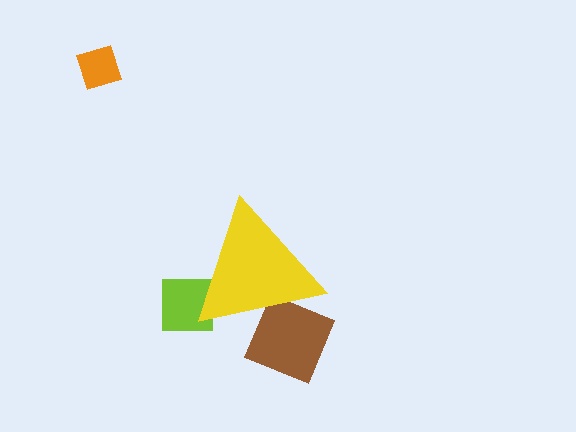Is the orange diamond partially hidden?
No, the orange diamond is fully visible.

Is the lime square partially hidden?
Yes, the lime square is partially hidden behind the yellow triangle.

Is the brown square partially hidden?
Yes, the brown square is partially hidden behind the yellow triangle.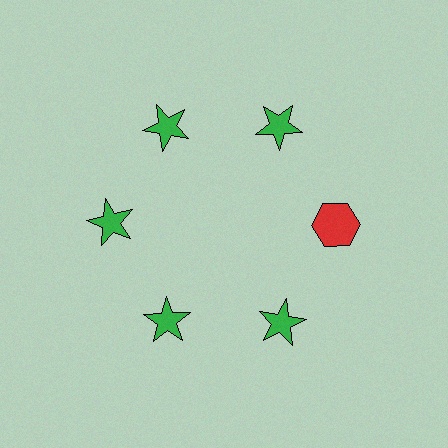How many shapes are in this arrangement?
There are 6 shapes arranged in a ring pattern.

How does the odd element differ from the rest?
It differs in both color (red instead of green) and shape (hexagon instead of star).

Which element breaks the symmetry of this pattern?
The red hexagon at roughly the 3 o'clock position breaks the symmetry. All other shapes are green stars.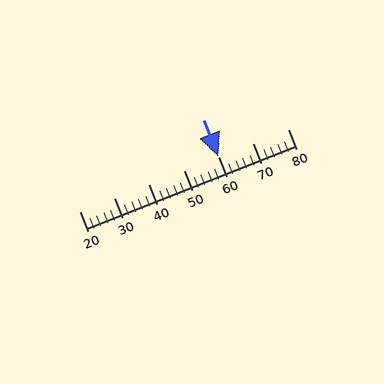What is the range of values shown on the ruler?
The ruler shows values from 20 to 80.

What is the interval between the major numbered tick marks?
The major tick marks are spaced 10 units apart.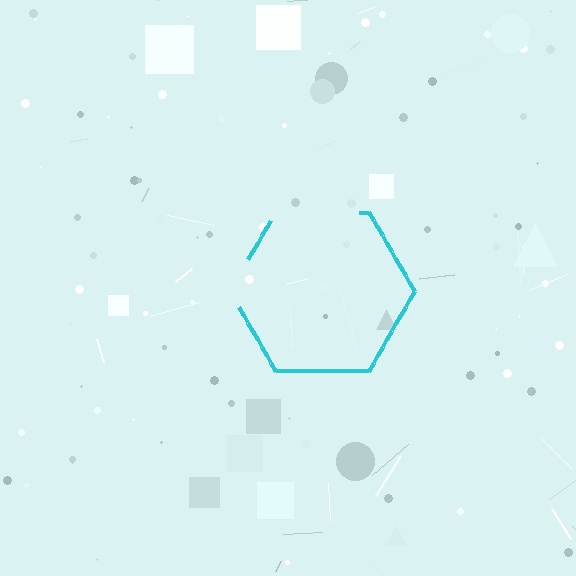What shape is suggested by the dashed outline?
The dashed outline suggests a hexagon.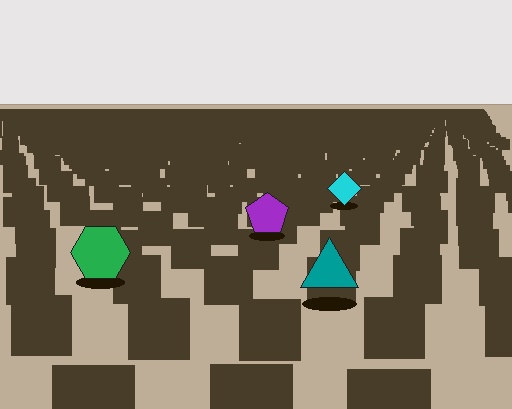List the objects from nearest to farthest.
From nearest to farthest: the teal triangle, the green hexagon, the purple pentagon, the cyan diamond.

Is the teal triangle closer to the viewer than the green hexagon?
Yes. The teal triangle is closer — you can tell from the texture gradient: the ground texture is coarser near it.